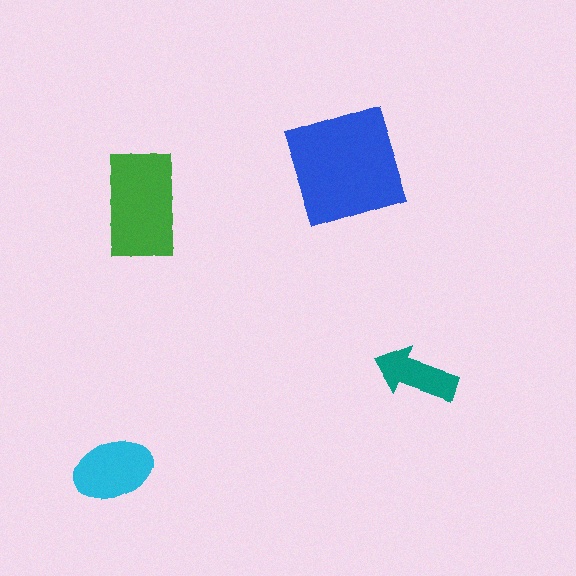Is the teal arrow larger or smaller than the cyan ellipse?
Smaller.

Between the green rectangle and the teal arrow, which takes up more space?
The green rectangle.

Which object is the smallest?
The teal arrow.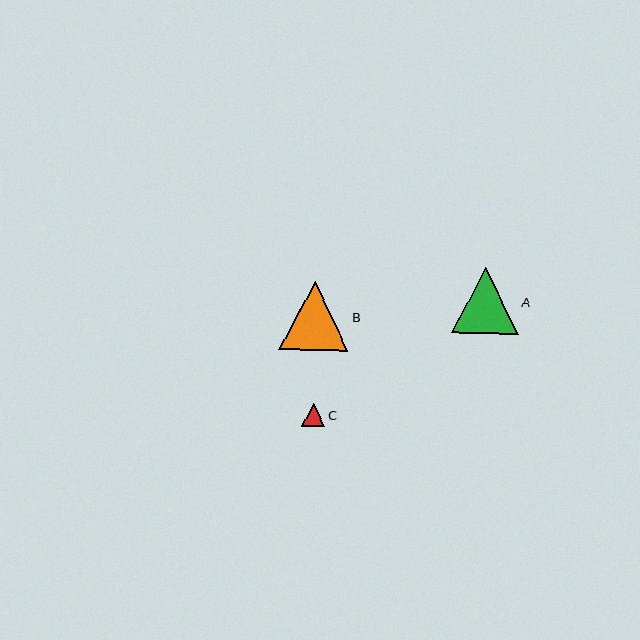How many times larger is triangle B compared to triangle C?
Triangle B is approximately 3.0 times the size of triangle C.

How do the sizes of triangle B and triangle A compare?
Triangle B and triangle A are approximately the same size.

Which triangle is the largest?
Triangle B is the largest with a size of approximately 69 pixels.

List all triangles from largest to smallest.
From largest to smallest: B, A, C.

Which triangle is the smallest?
Triangle C is the smallest with a size of approximately 23 pixels.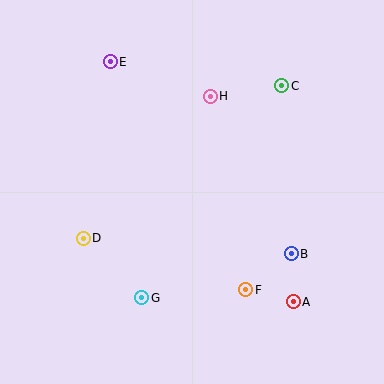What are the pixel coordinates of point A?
Point A is at (293, 302).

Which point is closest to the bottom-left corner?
Point G is closest to the bottom-left corner.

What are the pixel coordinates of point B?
Point B is at (291, 254).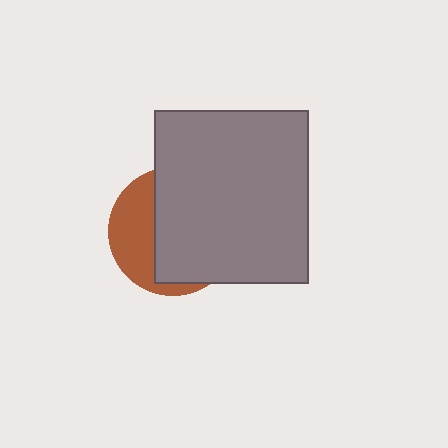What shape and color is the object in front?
The object in front is a gray rectangle.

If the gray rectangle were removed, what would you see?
You would see the complete brown circle.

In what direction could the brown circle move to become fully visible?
The brown circle could move left. That would shift it out from behind the gray rectangle entirely.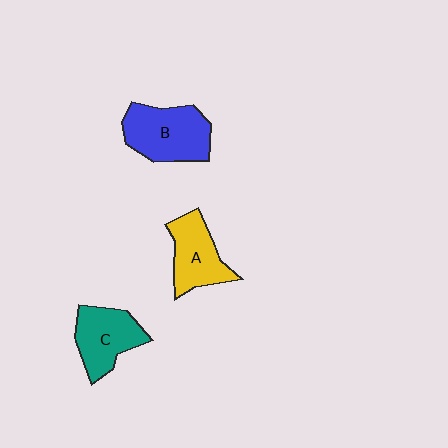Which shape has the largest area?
Shape B (blue).